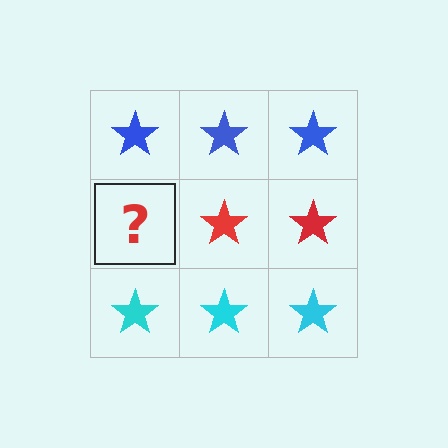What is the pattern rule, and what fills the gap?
The rule is that each row has a consistent color. The gap should be filled with a red star.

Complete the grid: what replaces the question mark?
The question mark should be replaced with a red star.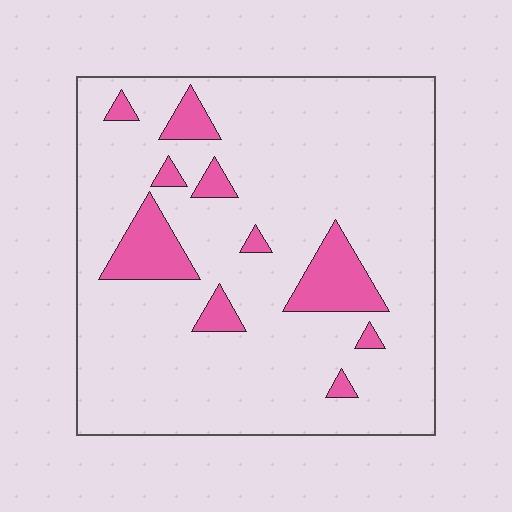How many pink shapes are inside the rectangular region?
10.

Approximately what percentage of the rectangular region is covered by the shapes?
Approximately 15%.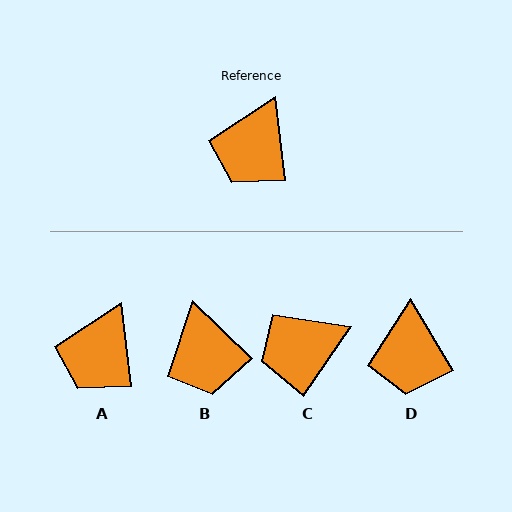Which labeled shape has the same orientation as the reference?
A.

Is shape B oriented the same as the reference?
No, it is off by about 39 degrees.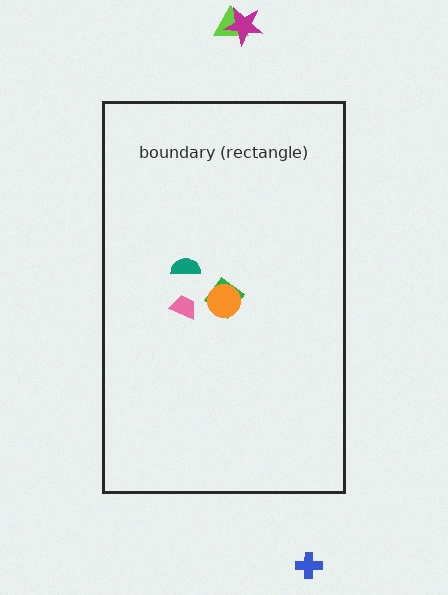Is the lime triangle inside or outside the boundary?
Outside.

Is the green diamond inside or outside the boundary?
Inside.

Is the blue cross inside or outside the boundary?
Outside.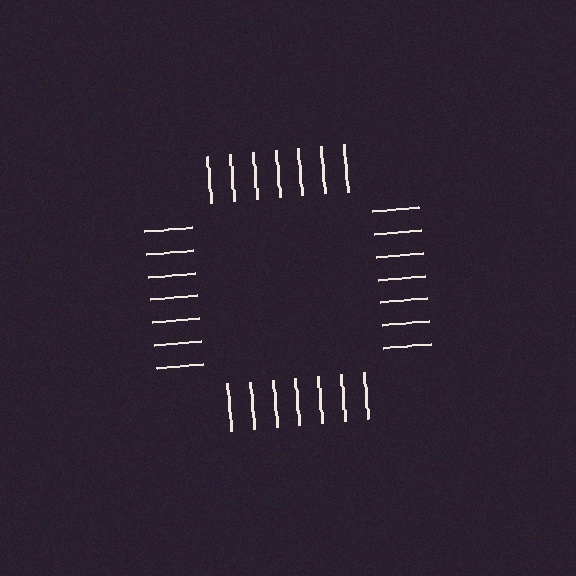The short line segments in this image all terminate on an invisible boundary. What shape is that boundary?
An illusory square — the line segments terminate on its edges but no continuous stroke is drawn.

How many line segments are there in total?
28 — 7 along each of the 4 edges.